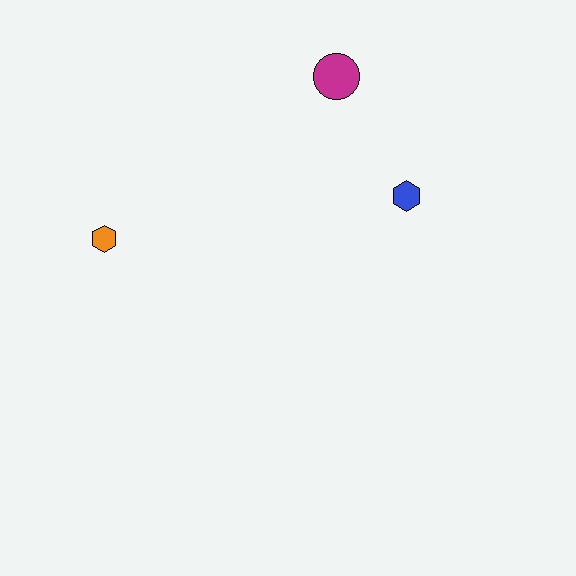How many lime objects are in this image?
There are no lime objects.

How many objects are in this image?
There are 3 objects.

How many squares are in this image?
There are no squares.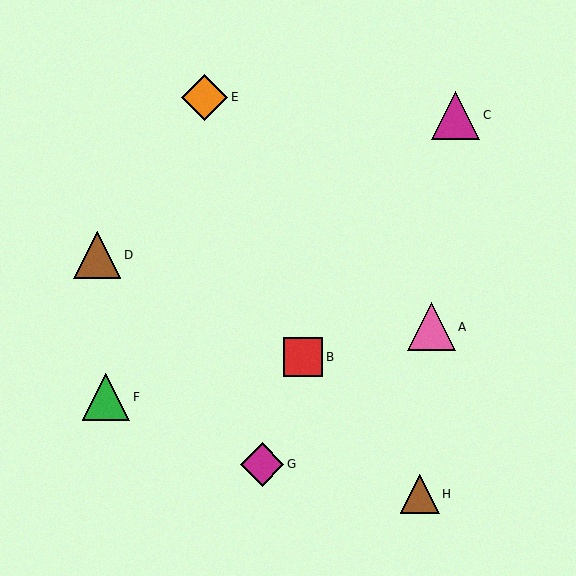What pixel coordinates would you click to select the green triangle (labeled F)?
Click at (106, 397) to select the green triangle F.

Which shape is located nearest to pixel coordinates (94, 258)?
The brown triangle (labeled D) at (97, 255) is nearest to that location.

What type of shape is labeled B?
Shape B is a red square.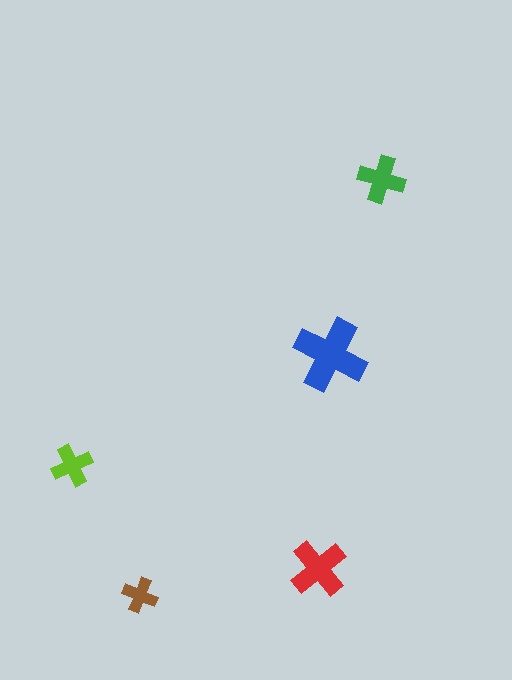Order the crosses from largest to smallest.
the blue one, the red one, the green one, the lime one, the brown one.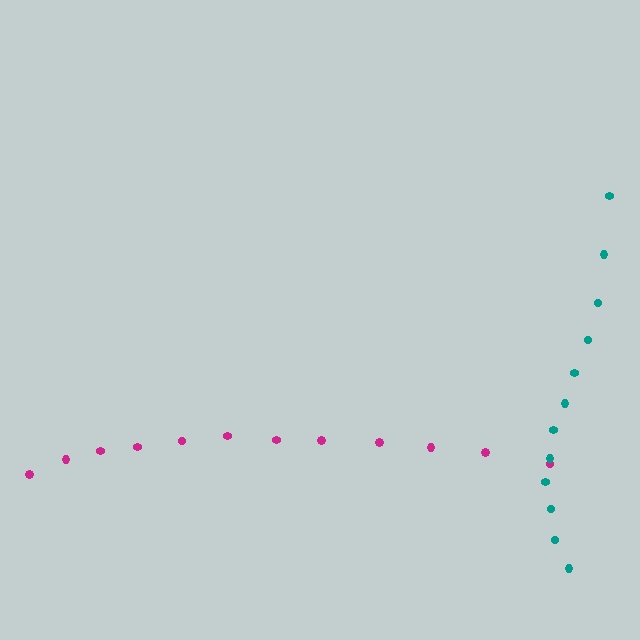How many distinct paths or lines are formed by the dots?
There are 2 distinct paths.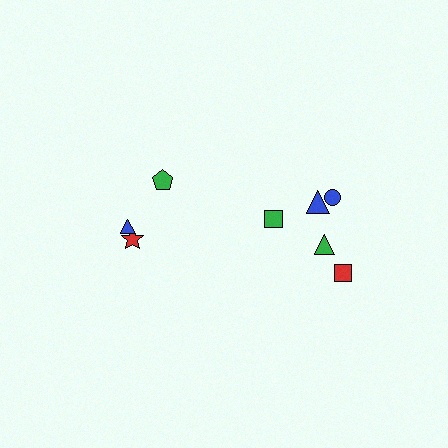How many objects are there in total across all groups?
There are 8 objects.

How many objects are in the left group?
There are 3 objects.